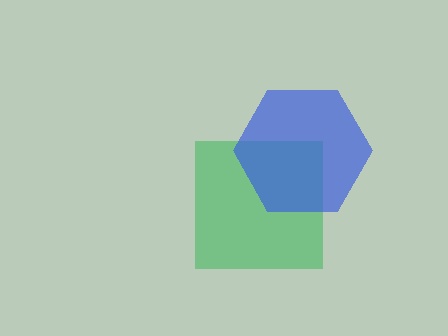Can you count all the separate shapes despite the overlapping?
Yes, there are 2 separate shapes.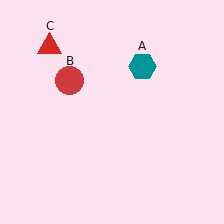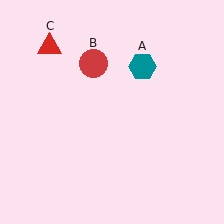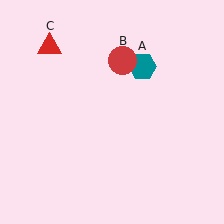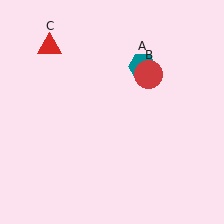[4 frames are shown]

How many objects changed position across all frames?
1 object changed position: red circle (object B).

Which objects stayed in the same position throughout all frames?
Teal hexagon (object A) and red triangle (object C) remained stationary.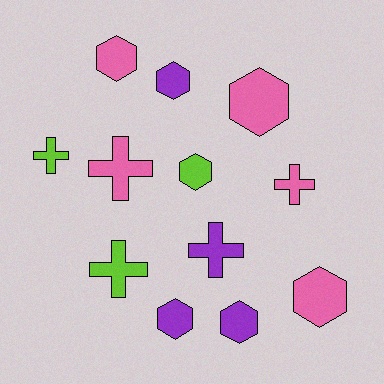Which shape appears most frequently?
Hexagon, with 7 objects.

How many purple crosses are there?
There is 1 purple cross.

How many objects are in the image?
There are 12 objects.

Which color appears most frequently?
Pink, with 5 objects.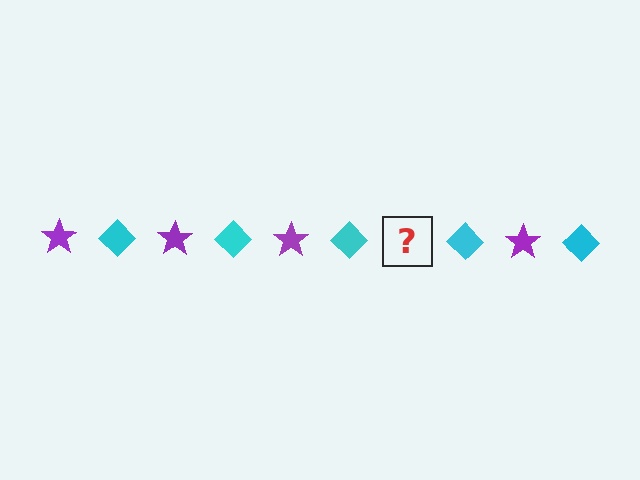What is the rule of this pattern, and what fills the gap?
The rule is that the pattern alternates between purple star and cyan diamond. The gap should be filled with a purple star.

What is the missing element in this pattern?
The missing element is a purple star.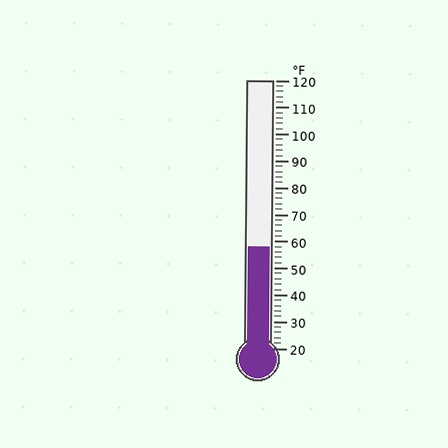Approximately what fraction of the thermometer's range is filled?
The thermometer is filled to approximately 40% of its range.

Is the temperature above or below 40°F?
The temperature is above 40°F.